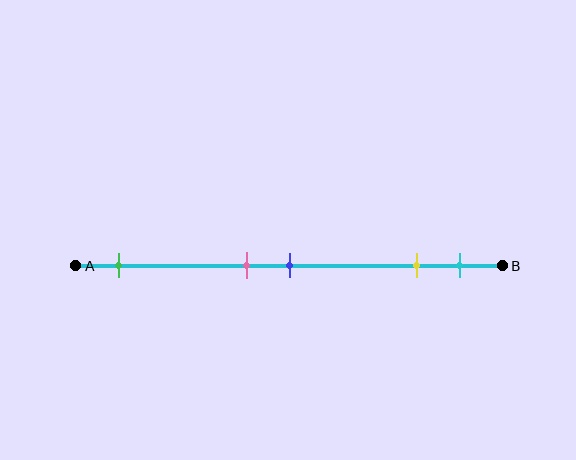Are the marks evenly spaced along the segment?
No, the marks are not evenly spaced.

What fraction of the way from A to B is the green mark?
The green mark is approximately 10% (0.1) of the way from A to B.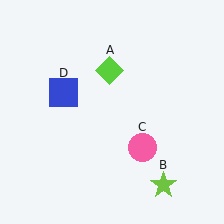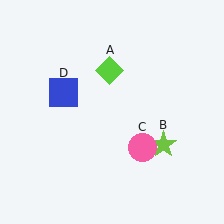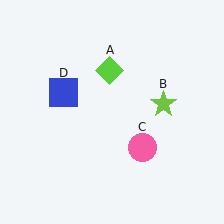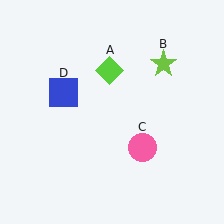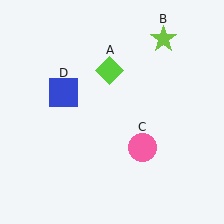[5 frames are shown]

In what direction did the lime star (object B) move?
The lime star (object B) moved up.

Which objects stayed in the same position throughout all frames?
Lime diamond (object A) and pink circle (object C) and blue square (object D) remained stationary.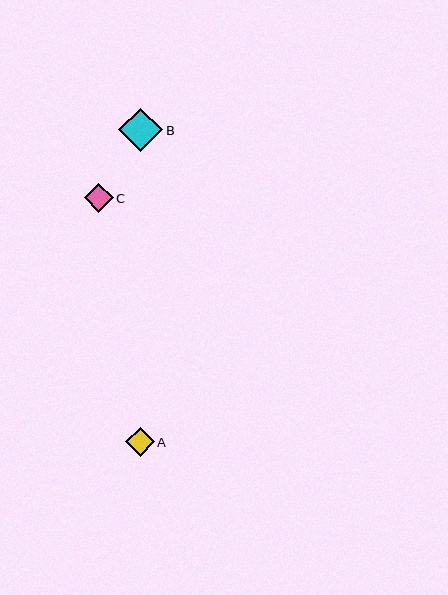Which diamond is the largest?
Diamond B is the largest with a size of approximately 44 pixels.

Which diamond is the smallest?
Diamond A is the smallest with a size of approximately 29 pixels.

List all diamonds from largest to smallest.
From largest to smallest: B, C, A.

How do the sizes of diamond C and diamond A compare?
Diamond C and diamond A are approximately the same size.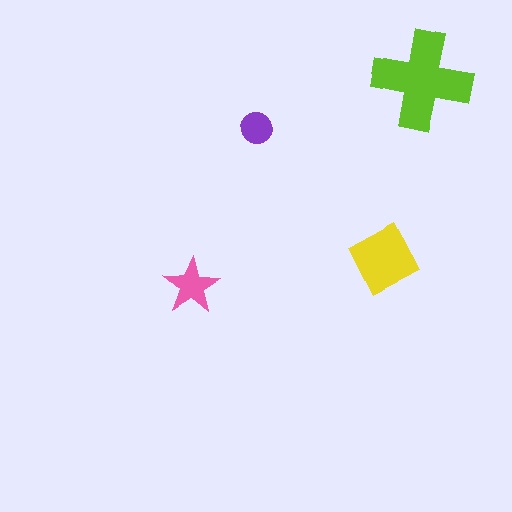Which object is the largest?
The lime cross.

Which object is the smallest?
The purple circle.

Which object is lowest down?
The pink star is bottommost.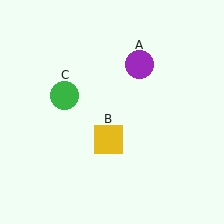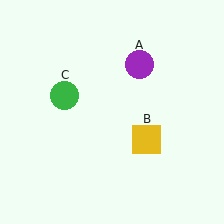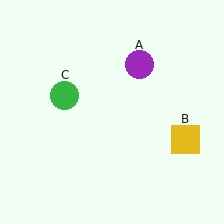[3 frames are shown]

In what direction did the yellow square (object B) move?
The yellow square (object B) moved right.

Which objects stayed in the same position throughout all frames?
Purple circle (object A) and green circle (object C) remained stationary.